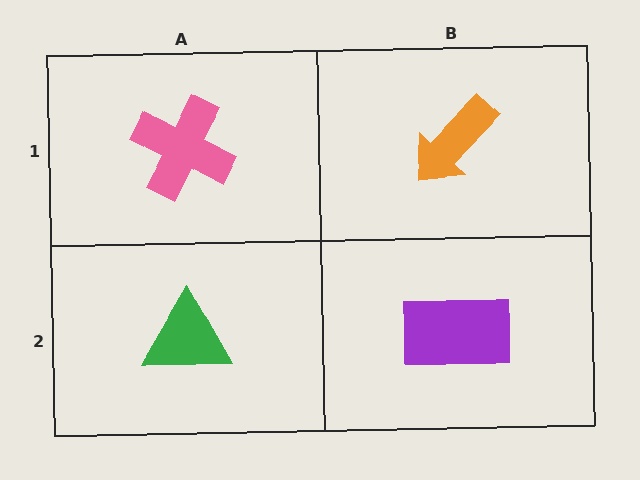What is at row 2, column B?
A purple rectangle.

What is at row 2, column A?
A green triangle.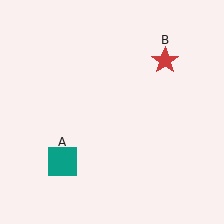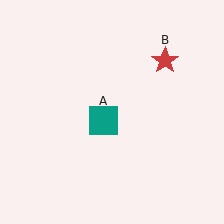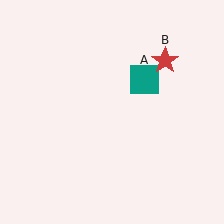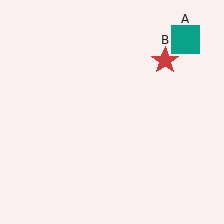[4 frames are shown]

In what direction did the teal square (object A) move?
The teal square (object A) moved up and to the right.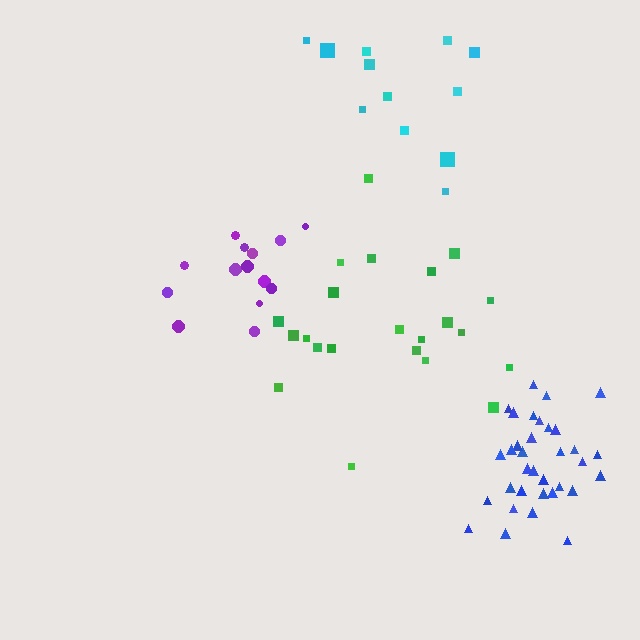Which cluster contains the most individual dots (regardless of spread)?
Blue (34).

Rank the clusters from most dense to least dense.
blue, purple, green, cyan.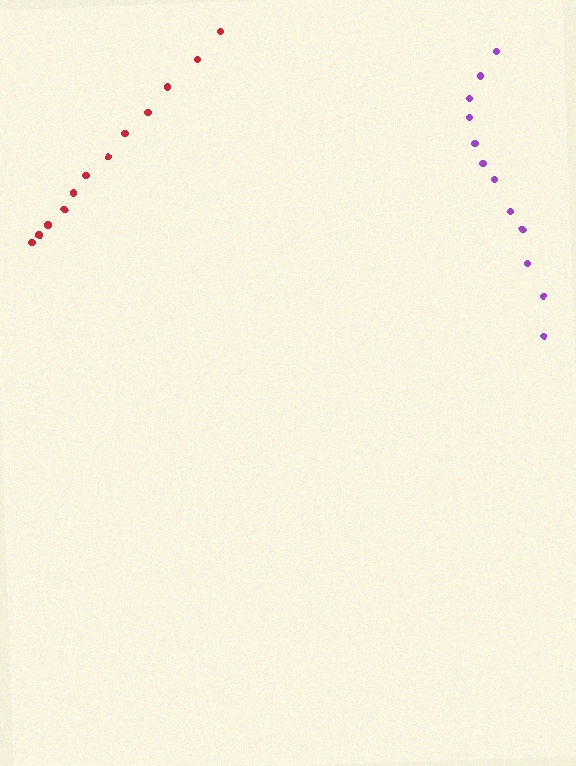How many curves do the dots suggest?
There are 2 distinct paths.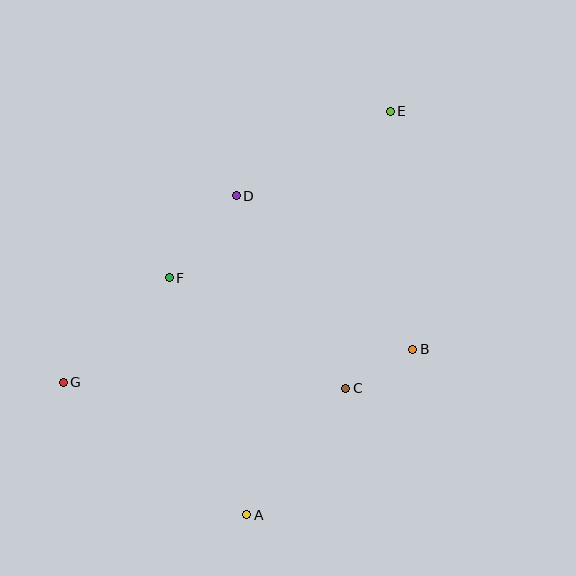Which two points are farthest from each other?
Points A and E are farthest from each other.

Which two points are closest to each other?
Points B and C are closest to each other.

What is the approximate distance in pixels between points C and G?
The distance between C and G is approximately 283 pixels.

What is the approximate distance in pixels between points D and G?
The distance between D and G is approximately 254 pixels.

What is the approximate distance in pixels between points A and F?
The distance between A and F is approximately 249 pixels.